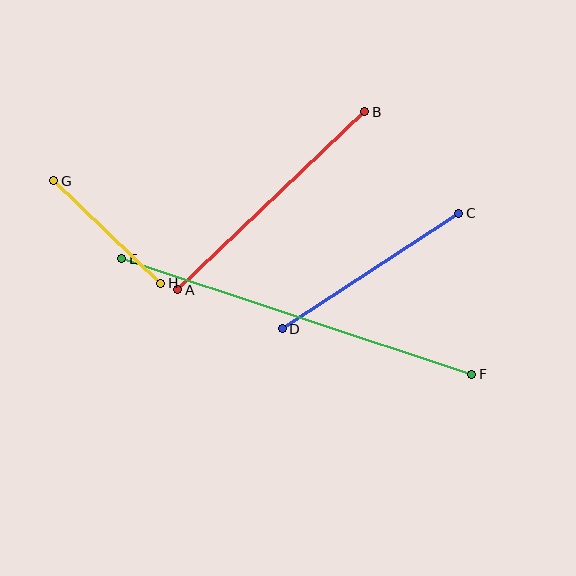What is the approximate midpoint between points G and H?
The midpoint is at approximately (107, 232) pixels.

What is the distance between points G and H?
The distance is approximately 148 pixels.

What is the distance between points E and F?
The distance is approximately 369 pixels.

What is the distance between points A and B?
The distance is approximately 258 pixels.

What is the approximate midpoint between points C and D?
The midpoint is at approximately (370, 271) pixels.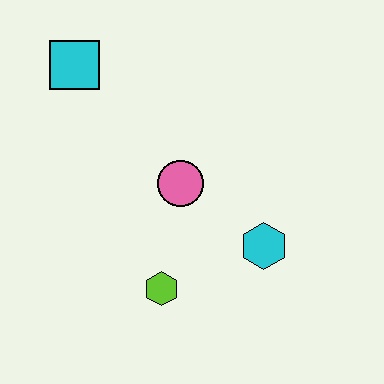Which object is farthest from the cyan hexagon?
The cyan square is farthest from the cyan hexagon.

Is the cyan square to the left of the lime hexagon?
Yes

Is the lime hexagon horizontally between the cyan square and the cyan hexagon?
Yes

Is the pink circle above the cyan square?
No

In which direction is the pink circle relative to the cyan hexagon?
The pink circle is to the left of the cyan hexagon.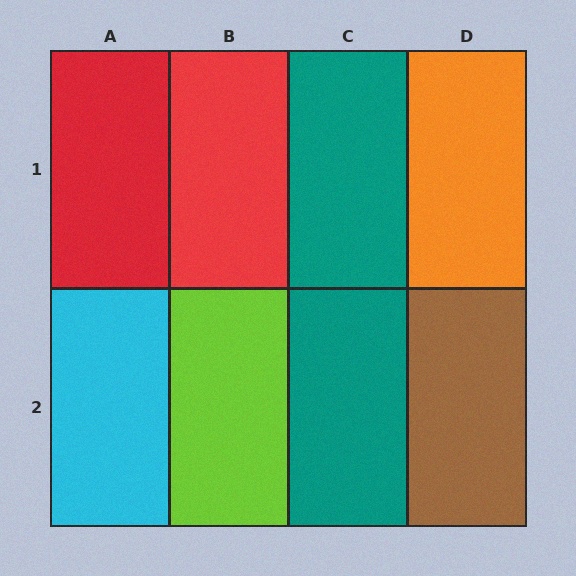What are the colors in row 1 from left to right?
Red, red, teal, orange.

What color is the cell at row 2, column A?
Cyan.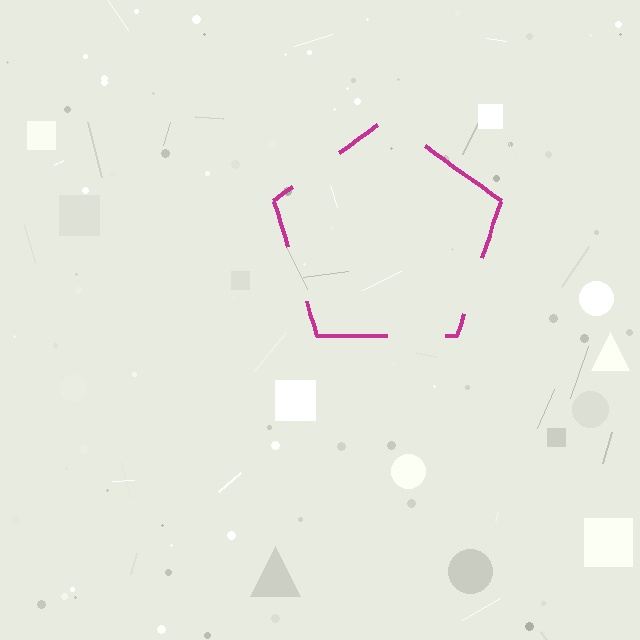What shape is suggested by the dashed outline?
The dashed outline suggests a pentagon.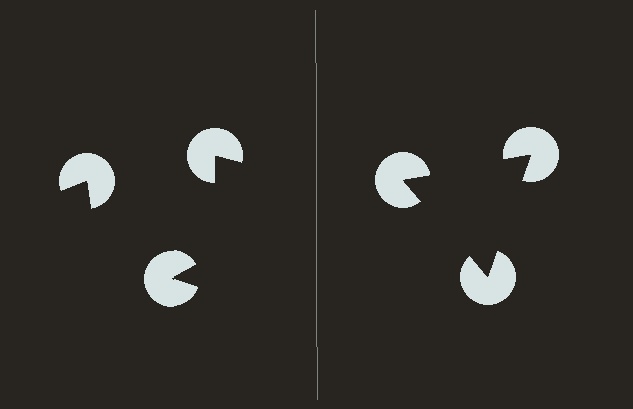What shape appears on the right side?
An illusory triangle.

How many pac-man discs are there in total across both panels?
6 — 3 on each side.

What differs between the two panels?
The pac-man discs are positioned identically on both sides; only the wedge orientations differ. On the right they align to a triangle; on the left they are misaligned.